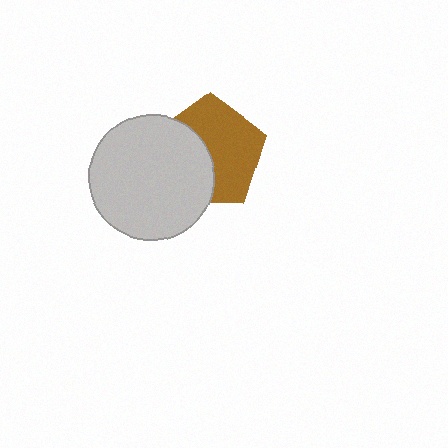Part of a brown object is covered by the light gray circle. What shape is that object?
It is a pentagon.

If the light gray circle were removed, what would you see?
You would see the complete brown pentagon.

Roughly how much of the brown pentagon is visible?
About half of it is visible (roughly 57%).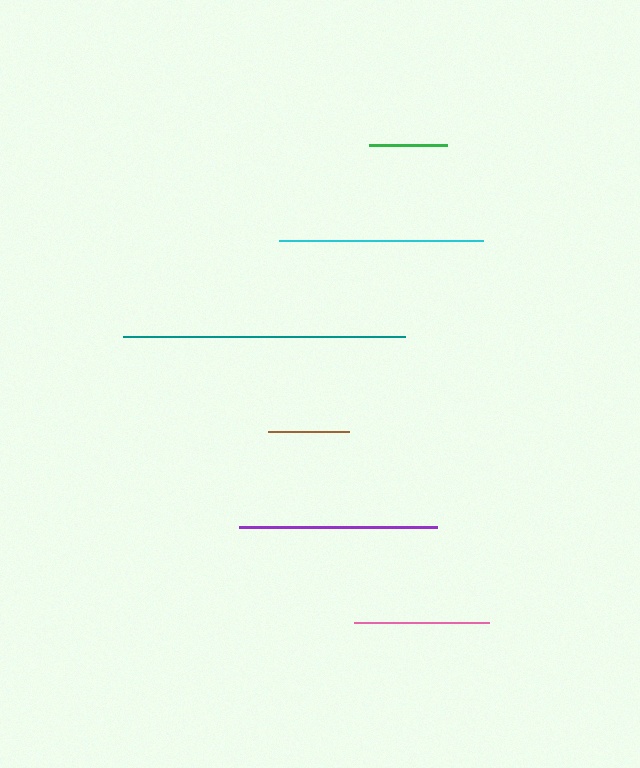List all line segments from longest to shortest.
From longest to shortest: teal, cyan, purple, pink, brown, green.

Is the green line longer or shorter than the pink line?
The pink line is longer than the green line.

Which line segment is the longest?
The teal line is the longest at approximately 282 pixels.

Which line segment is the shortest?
The green line is the shortest at approximately 79 pixels.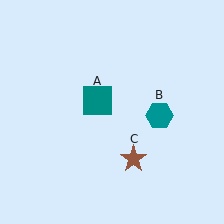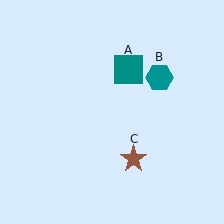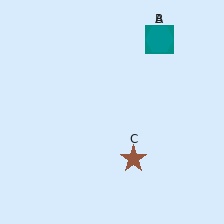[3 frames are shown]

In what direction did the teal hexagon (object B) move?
The teal hexagon (object B) moved up.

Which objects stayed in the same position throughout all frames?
Brown star (object C) remained stationary.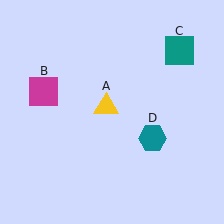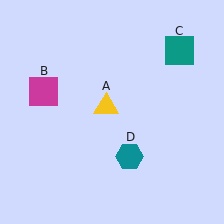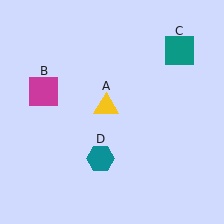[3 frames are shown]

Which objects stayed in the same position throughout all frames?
Yellow triangle (object A) and magenta square (object B) and teal square (object C) remained stationary.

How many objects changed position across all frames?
1 object changed position: teal hexagon (object D).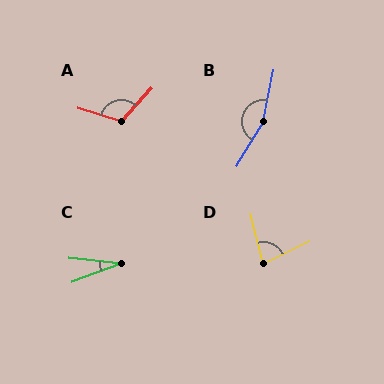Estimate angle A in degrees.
Approximately 116 degrees.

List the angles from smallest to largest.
C (27°), D (78°), A (116°), B (160°).